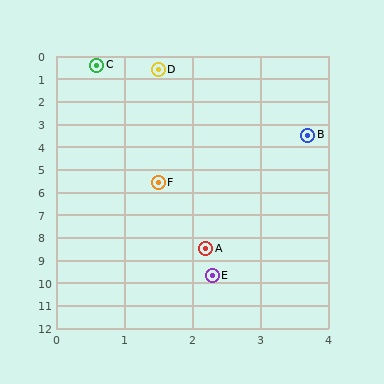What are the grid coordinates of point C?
Point C is at approximately (0.6, 0.4).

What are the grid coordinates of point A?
Point A is at approximately (2.2, 8.5).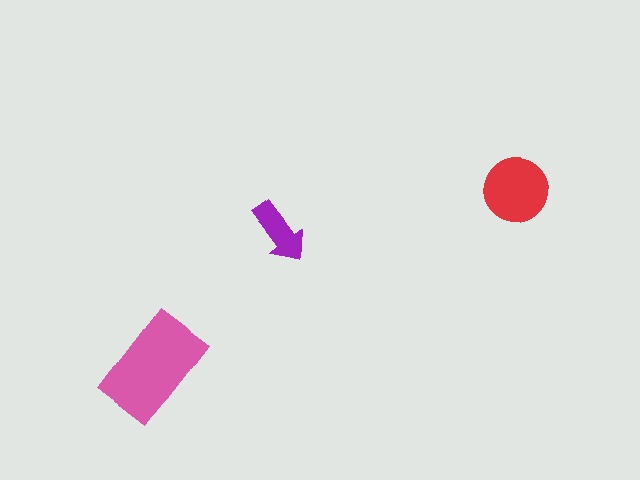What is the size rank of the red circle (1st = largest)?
2nd.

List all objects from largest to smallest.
The pink rectangle, the red circle, the purple arrow.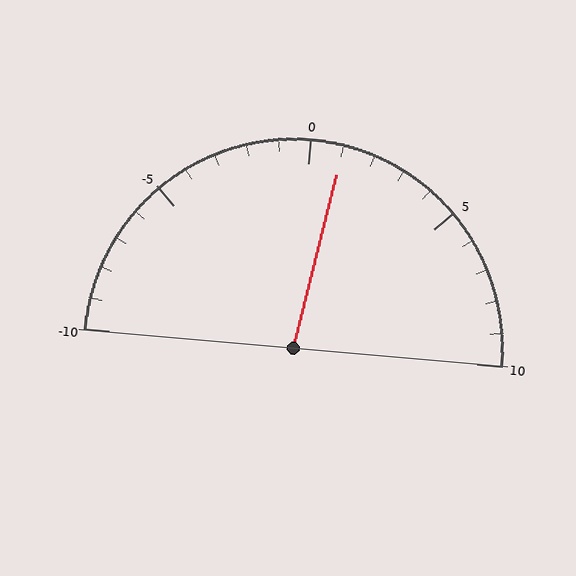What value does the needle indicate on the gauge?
The needle indicates approximately 1.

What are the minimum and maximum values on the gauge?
The gauge ranges from -10 to 10.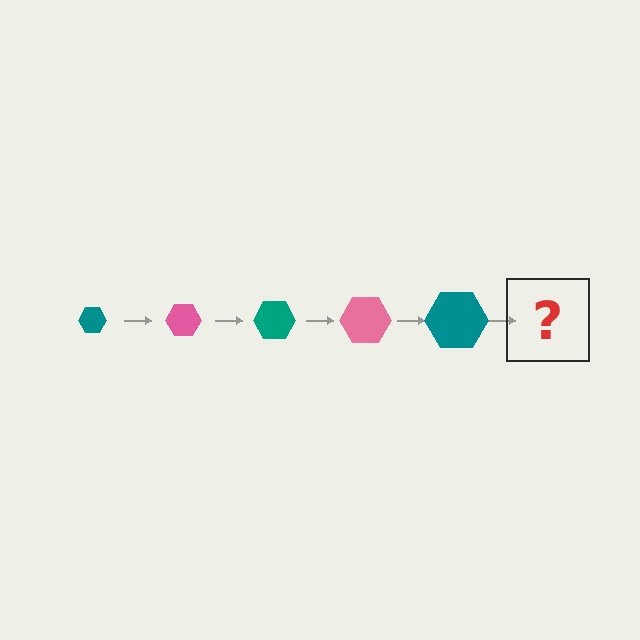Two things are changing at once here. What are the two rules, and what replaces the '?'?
The two rules are that the hexagon grows larger each step and the color cycles through teal and pink. The '?' should be a pink hexagon, larger than the previous one.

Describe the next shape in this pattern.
It should be a pink hexagon, larger than the previous one.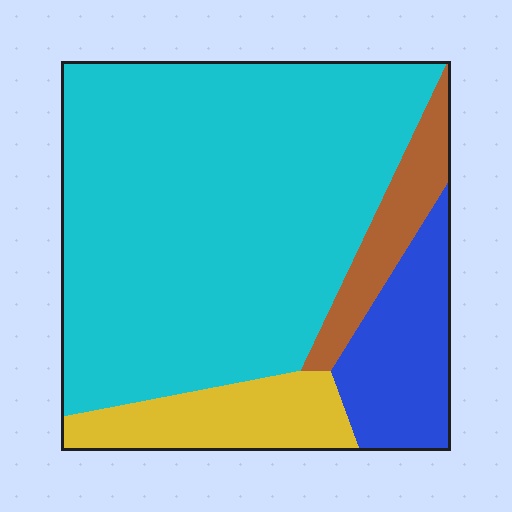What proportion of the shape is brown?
Brown covers roughly 10% of the shape.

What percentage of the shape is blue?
Blue takes up less than a quarter of the shape.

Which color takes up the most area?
Cyan, at roughly 65%.